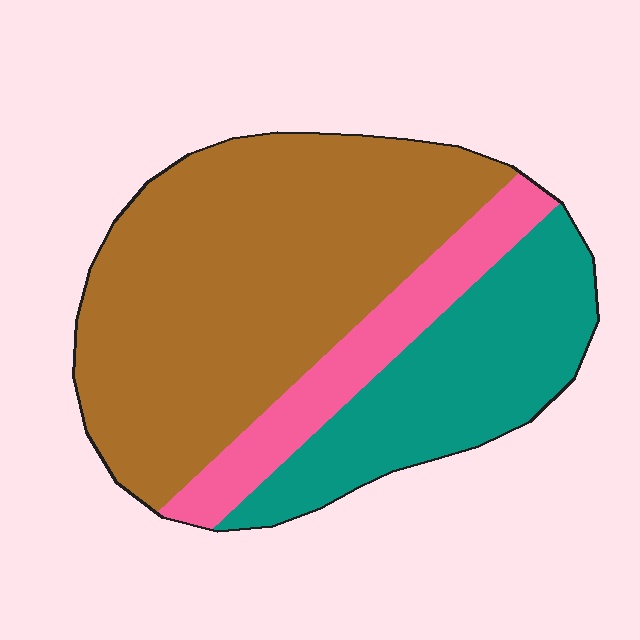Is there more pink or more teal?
Teal.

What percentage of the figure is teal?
Teal covers about 25% of the figure.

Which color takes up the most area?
Brown, at roughly 55%.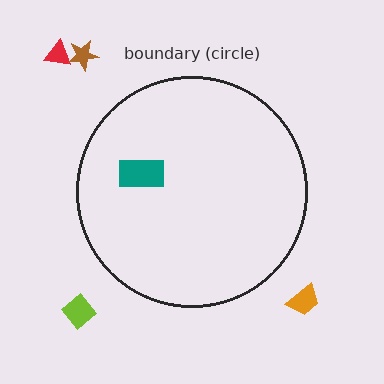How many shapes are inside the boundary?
1 inside, 4 outside.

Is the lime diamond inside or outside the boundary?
Outside.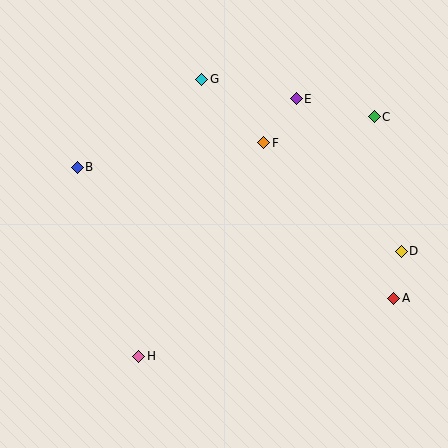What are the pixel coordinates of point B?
Point B is at (77, 167).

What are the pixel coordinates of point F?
Point F is at (264, 143).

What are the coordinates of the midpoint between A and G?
The midpoint between A and G is at (298, 189).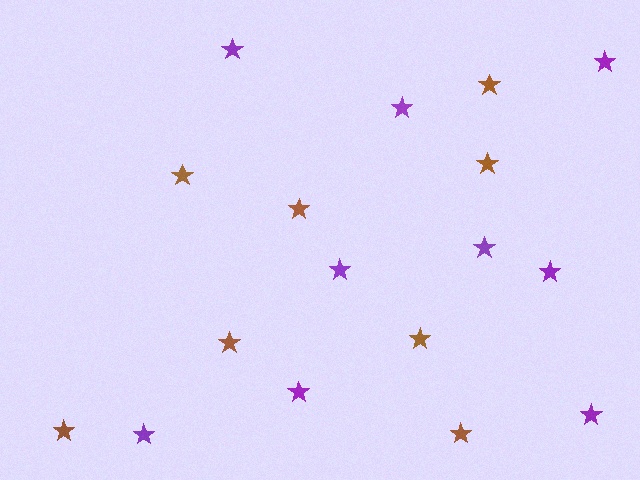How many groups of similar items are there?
There are 2 groups: one group of brown stars (8) and one group of purple stars (9).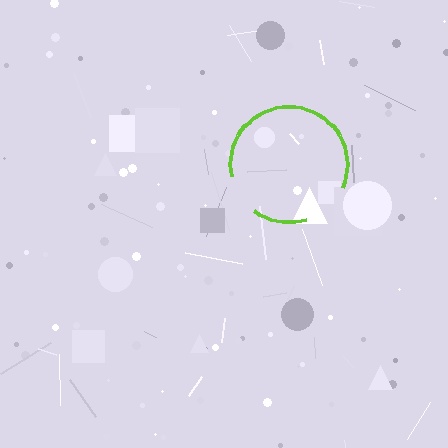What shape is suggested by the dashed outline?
The dashed outline suggests a circle.